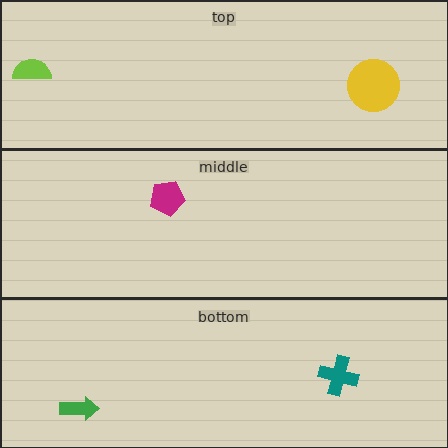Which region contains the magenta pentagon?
The middle region.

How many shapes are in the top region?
2.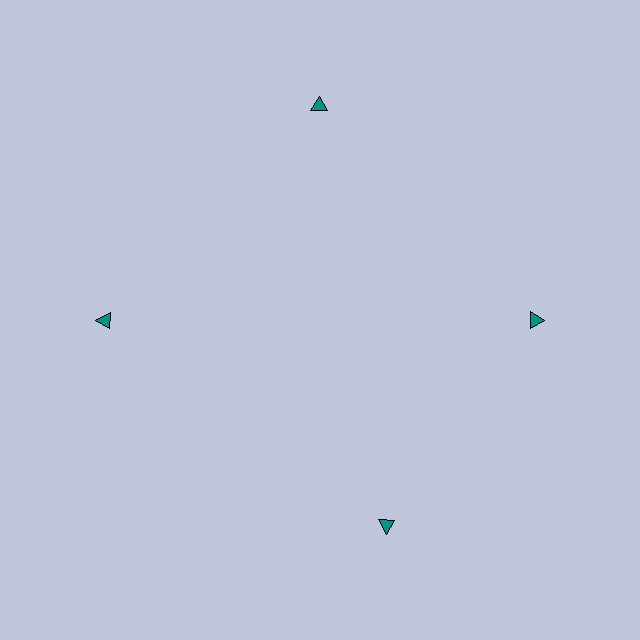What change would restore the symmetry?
The symmetry would be restored by rotating it back into even spacing with its neighbors so that all 4 triangles sit at equal angles and equal distance from the center.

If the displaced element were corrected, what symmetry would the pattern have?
It would have 4-fold rotational symmetry — the pattern would map onto itself every 90 degrees.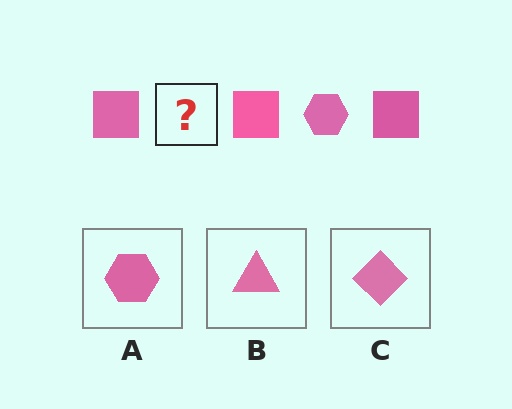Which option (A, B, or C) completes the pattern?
A.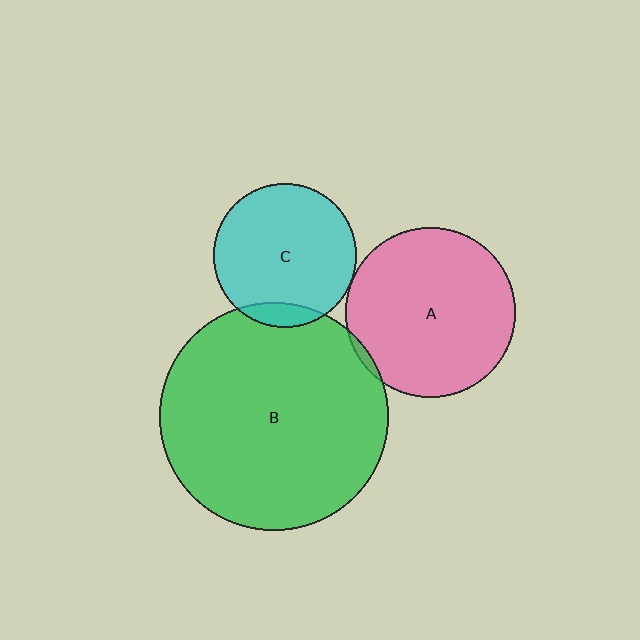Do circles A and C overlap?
Yes.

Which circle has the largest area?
Circle B (green).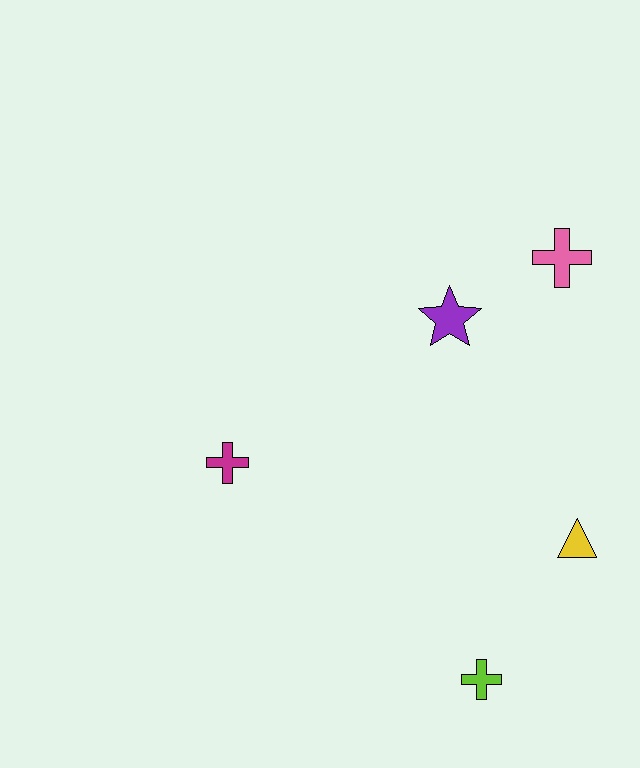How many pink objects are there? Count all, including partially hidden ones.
There is 1 pink object.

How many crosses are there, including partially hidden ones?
There are 3 crosses.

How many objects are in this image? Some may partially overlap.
There are 5 objects.